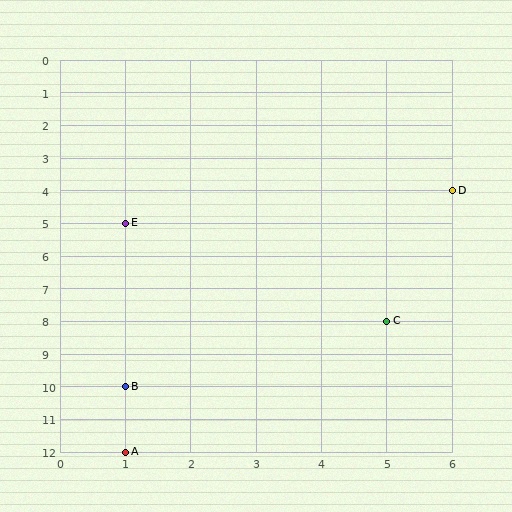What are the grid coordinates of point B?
Point B is at grid coordinates (1, 10).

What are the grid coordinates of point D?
Point D is at grid coordinates (6, 4).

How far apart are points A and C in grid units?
Points A and C are 4 columns and 4 rows apart (about 5.7 grid units diagonally).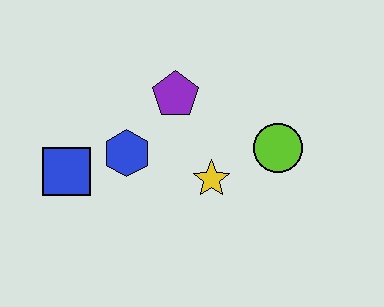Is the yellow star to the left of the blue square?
No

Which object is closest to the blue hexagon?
The blue square is closest to the blue hexagon.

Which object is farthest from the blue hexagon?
The lime circle is farthest from the blue hexagon.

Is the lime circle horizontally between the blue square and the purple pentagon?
No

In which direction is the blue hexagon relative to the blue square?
The blue hexagon is to the right of the blue square.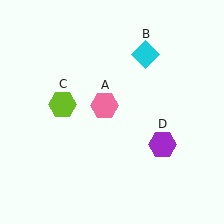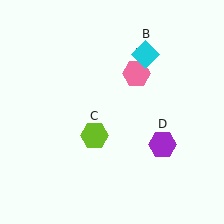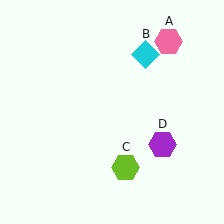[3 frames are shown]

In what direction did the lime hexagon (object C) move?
The lime hexagon (object C) moved down and to the right.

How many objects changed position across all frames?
2 objects changed position: pink hexagon (object A), lime hexagon (object C).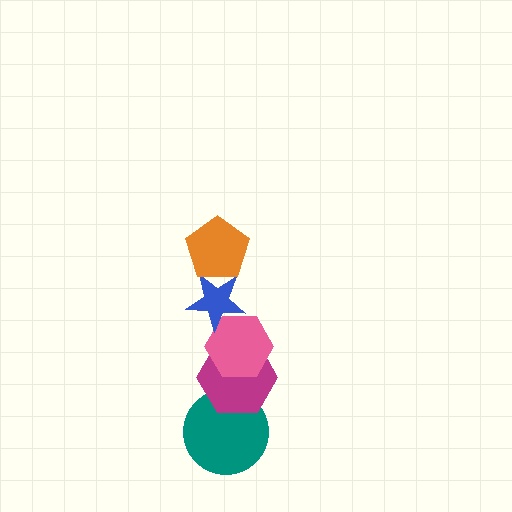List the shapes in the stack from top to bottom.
From top to bottom: the orange pentagon, the blue star, the pink hexagon, the magenta hexagon, the teal circle.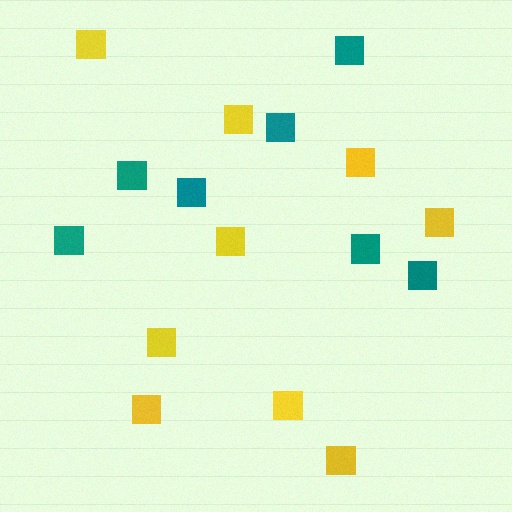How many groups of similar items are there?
There are 2 groups: one group of teal squares (7) and one group of yellow squares (9).